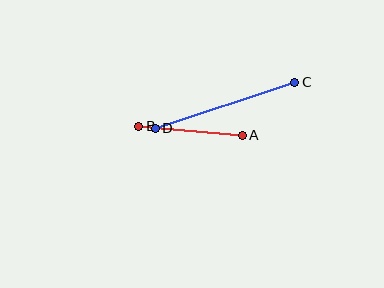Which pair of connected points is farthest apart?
Points C and D are farthest apart.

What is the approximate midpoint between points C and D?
The midpoint is at approximately (225, 105) pixels.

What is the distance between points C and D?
The distance is approximately 147 pixels.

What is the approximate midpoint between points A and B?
The midpoint is at approximately (190, 131) pixels.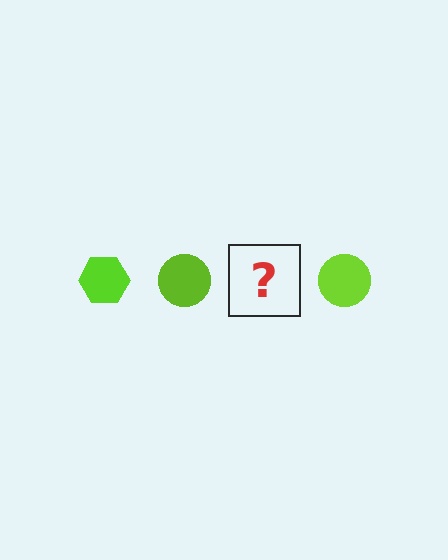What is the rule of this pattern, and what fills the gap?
The rule is that the pattern cycles through hexagon, circle shapes in lime. The gap should be filled with a lime hexagon.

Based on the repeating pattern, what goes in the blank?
The blank should be a lime hexagon.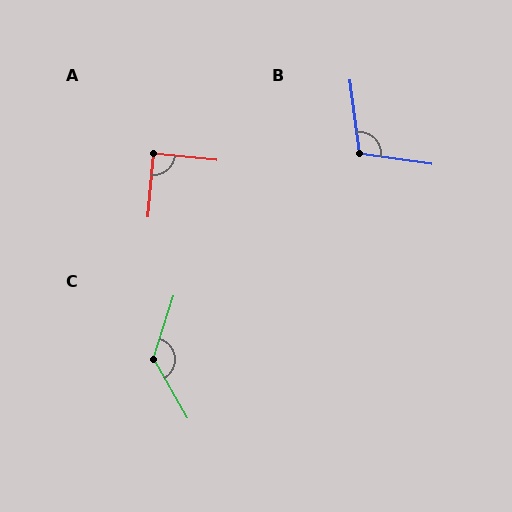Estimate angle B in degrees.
Approximately 105 degrees.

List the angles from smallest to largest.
A (89°), B (105°), C (132°).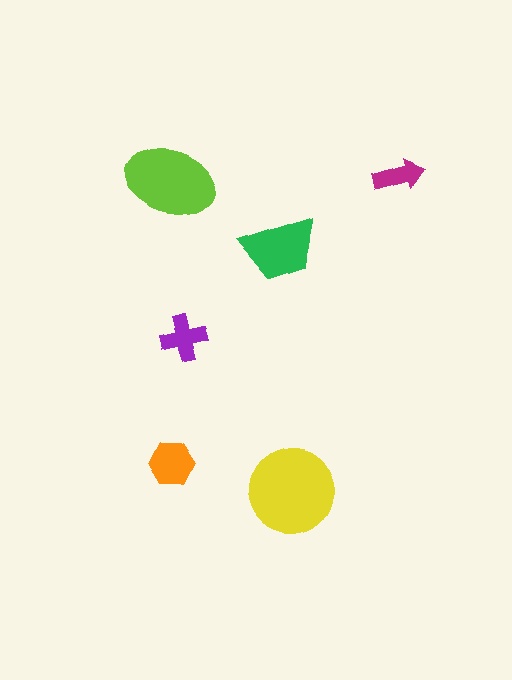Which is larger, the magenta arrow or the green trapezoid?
The green trapezoid.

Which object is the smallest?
The magenta arrow.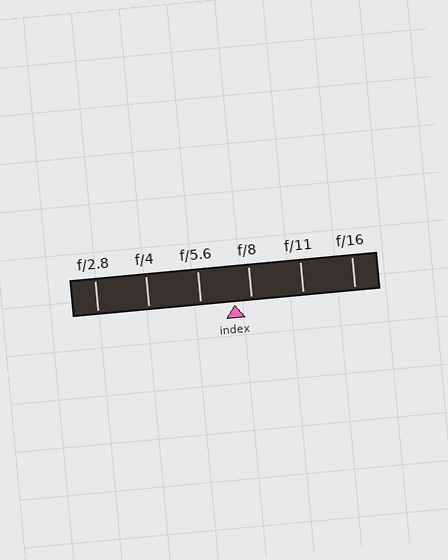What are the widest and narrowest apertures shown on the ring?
The widest aperture shown is f/2.8 and the narrowest is f/16.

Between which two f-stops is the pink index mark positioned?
The index mark is between f/5.6 and f/8.